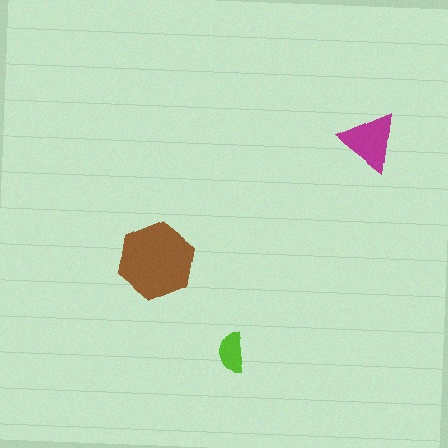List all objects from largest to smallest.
The brown hexagon, the magenta triangle, the lime semicircle.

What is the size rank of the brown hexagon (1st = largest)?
1st.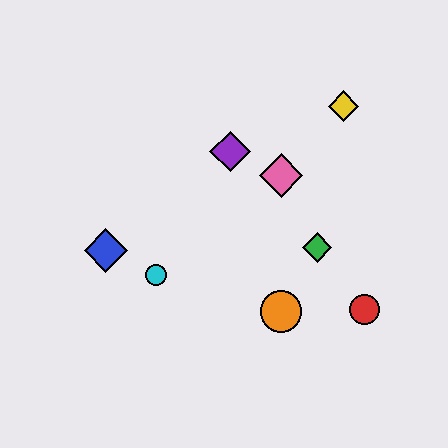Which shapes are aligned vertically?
The orange circle, the pink diamond are aligned vertically.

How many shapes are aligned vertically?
2 shapes (the orange circle, the pink diamond) are aligned vertically.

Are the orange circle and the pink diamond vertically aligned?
Yes, both are at x≈281.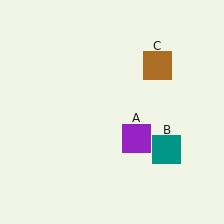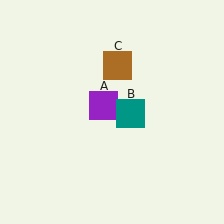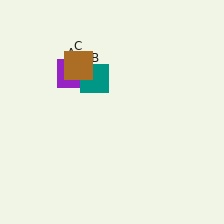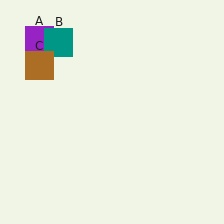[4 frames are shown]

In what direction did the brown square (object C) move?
The brown square (object C) moved left.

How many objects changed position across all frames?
3 objects changed position: purple square (object A), teal square (object B), brown square (object C).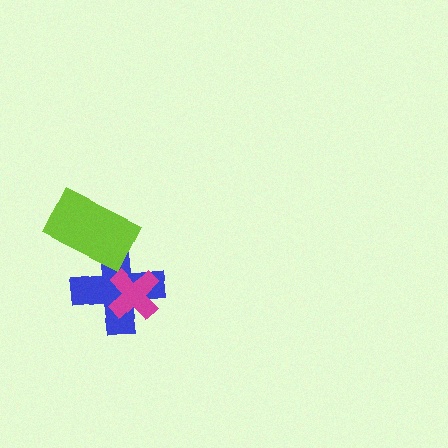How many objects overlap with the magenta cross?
1 object overlaps with the magenta cross.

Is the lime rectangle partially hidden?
No, no other shape covers it.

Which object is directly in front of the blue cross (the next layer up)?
The magenta cross is directly in front of the blue cross.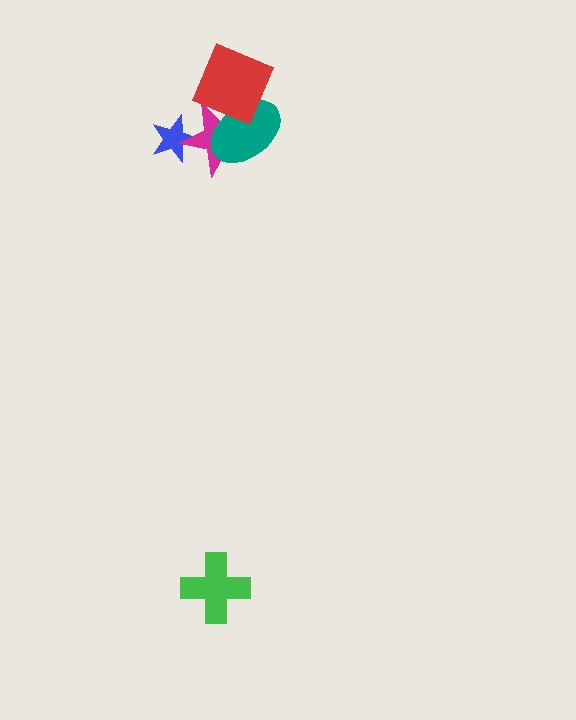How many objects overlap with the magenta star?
3 objects overlap with the magenta star.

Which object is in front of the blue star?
The magenta star is in front of the blue star.